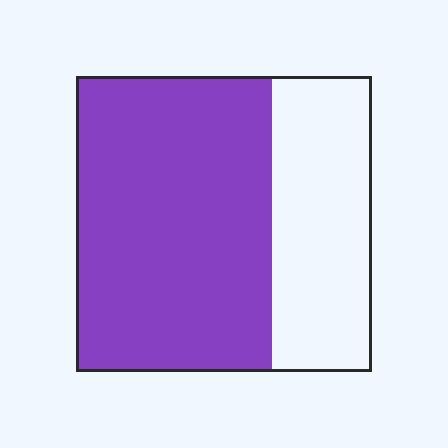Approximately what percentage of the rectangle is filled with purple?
Approximately 65%.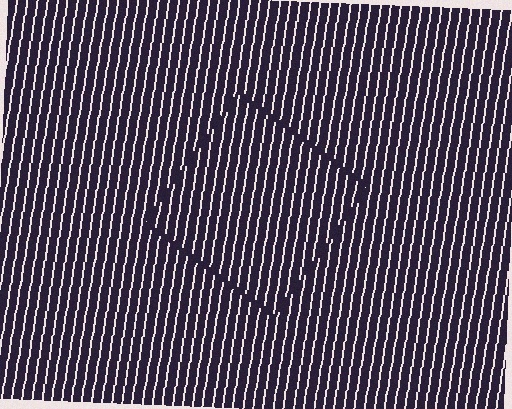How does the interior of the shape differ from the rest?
The interior of the shape contains the same grating, shifted by half a period — the contour is defined by the phase discontinuity where line-ends from the inner and outer gratings abut.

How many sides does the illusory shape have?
4 sides — the line-ends trace a square.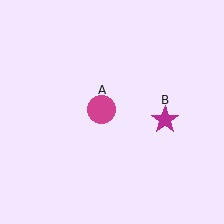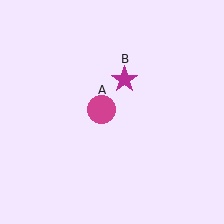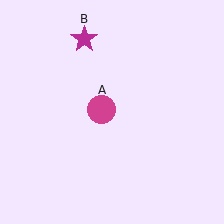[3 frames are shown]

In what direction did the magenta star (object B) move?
The magenta star (object B) moved up and to the left.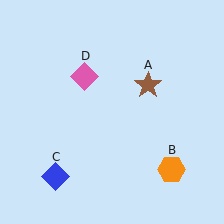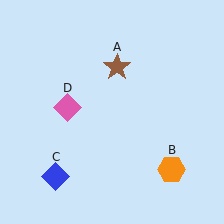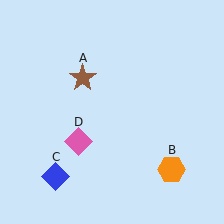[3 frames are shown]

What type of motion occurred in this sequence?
The brown star (object A), pink diamond (object D) rotated counterclockwise around the center of the scene.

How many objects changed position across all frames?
2 objects changed position: brown star (object A), pink diamond (object D).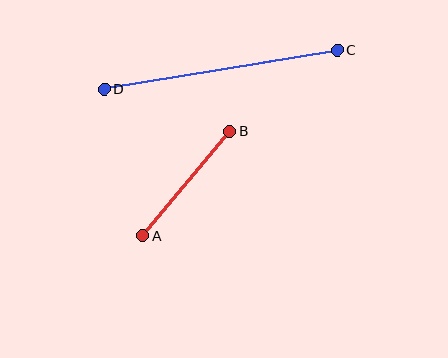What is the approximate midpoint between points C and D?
The midpoint is at approximately (221, 70) pixels.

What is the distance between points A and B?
The distance is approximately 136 pixels.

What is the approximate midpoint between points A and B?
The midpoint is at approximately (186, 184) pixels.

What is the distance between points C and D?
The distance is approximately 237 pixels.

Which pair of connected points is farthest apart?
Points C and D are farthest apart.